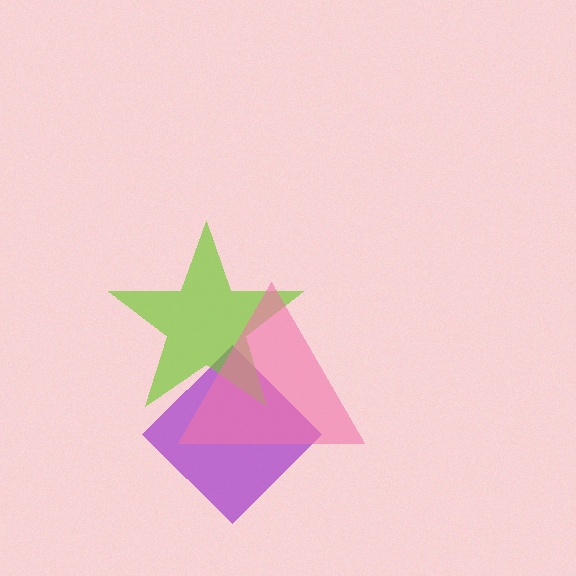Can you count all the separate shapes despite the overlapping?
Yes, there are 3 separate shapes.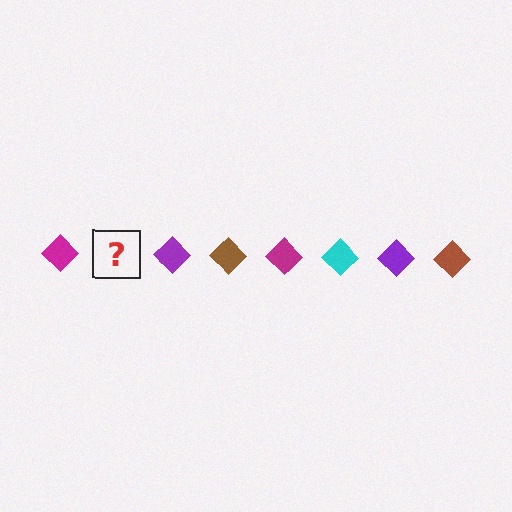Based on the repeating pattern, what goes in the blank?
The blank should be a cyan diamond.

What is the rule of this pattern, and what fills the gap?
The rule is that the pattern cycles through magenta, cyan, purple, brown diamonds. The gap should be filled with a cyan diamond.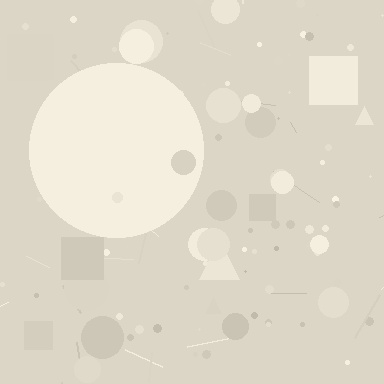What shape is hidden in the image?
A circle is hidden in the image.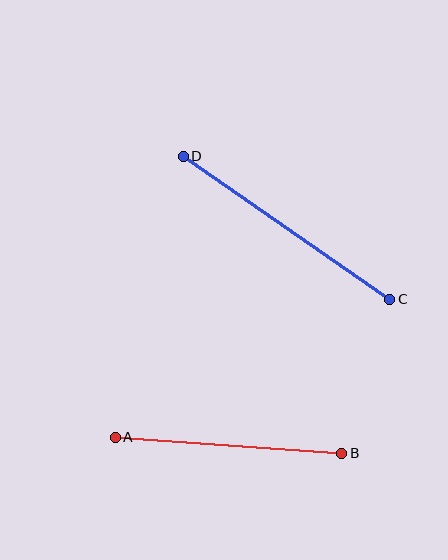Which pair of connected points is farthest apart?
Points C and D are farthest apart.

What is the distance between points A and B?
The distance is approximately 227 pixels.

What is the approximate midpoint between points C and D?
The midpoint is at approximately (287, 228) pixels.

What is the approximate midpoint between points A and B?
The midpoint is at approximately (229, 445) pixels.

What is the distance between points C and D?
The distance is approximately 251 pixels.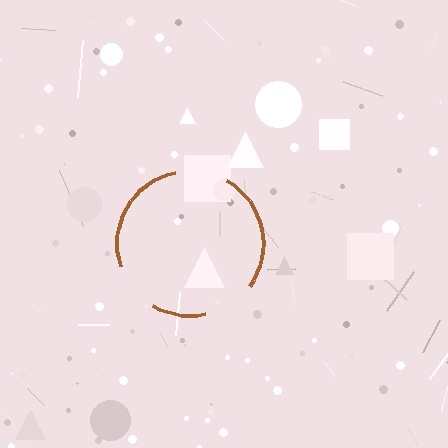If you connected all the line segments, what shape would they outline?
They would outline a circle.